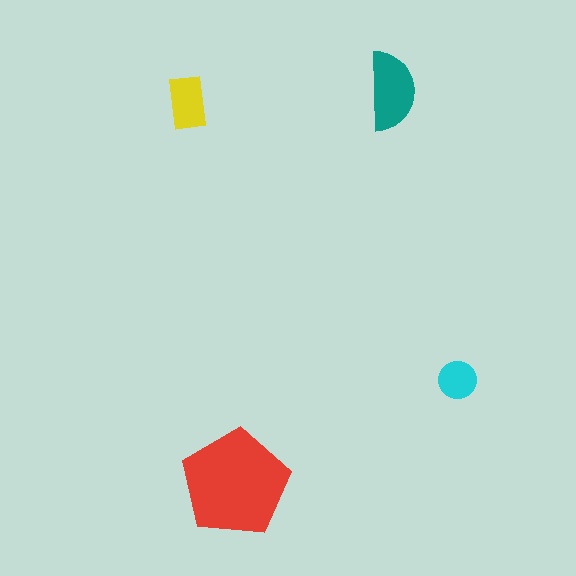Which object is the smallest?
The cyan circle.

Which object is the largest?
The red pentagon.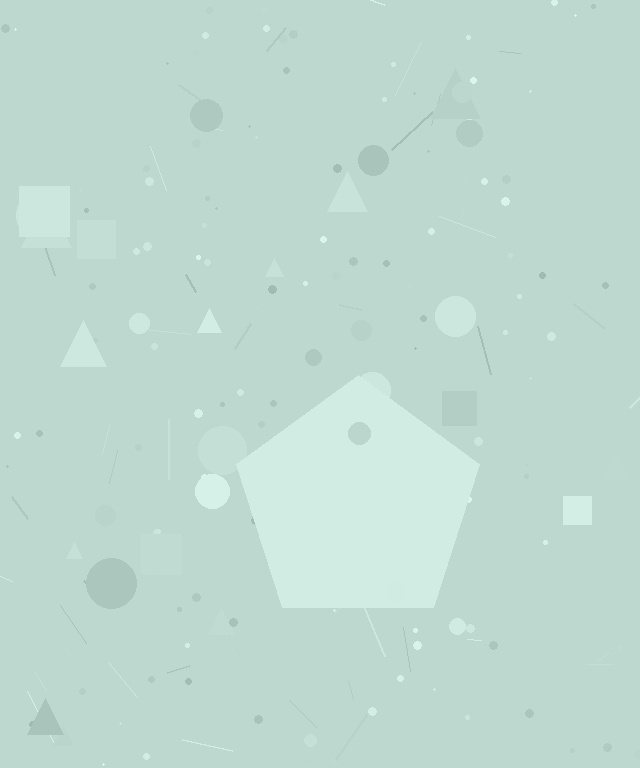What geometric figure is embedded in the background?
A pentagon is embedded in the background.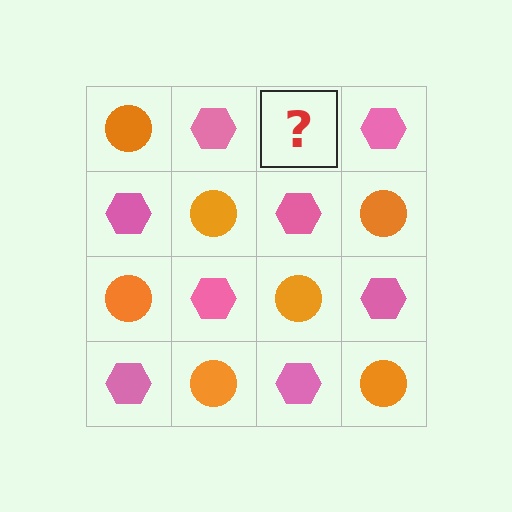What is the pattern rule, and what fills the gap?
The rule is that it alternates orange circle and pink hexagon in a checkerboard pattern. The gap should be filled with an orange circle.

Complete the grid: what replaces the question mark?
The question mark should be replaced with an orange circle.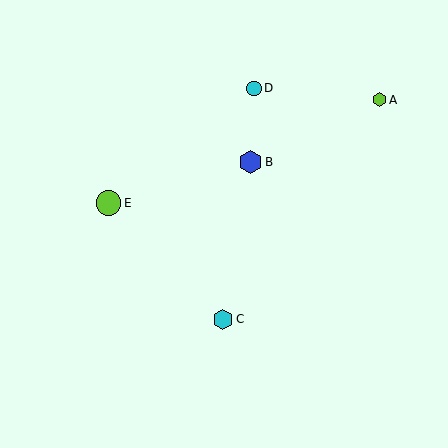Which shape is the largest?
The lime circle (labeled E) is the largest.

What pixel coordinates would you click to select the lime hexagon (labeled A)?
Click at (379, 100) to select the lime hexagon A.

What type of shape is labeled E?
Shape E is a lime circle.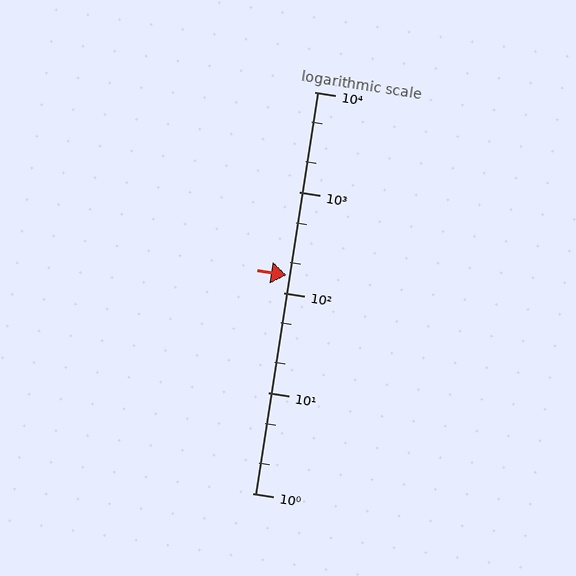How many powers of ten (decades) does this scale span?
The scale spans 4 decades, from 1 to 10000.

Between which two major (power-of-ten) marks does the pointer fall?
The pointer is between 100 and 1000.